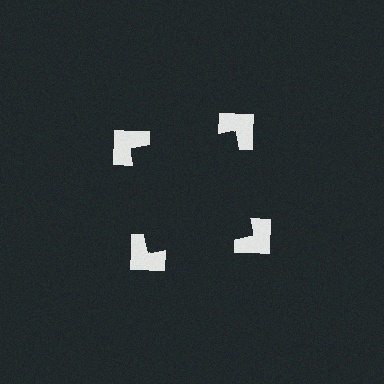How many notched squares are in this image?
There are 4 — one at each vertex of the illusory square.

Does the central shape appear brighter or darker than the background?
It typically appears slightly darker than the background, even though no actual brightness change is drawn.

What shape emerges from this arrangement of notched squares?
An illusory square — its edges are inferred from the aligned wedge cuts in the notched squares, not physically drawn.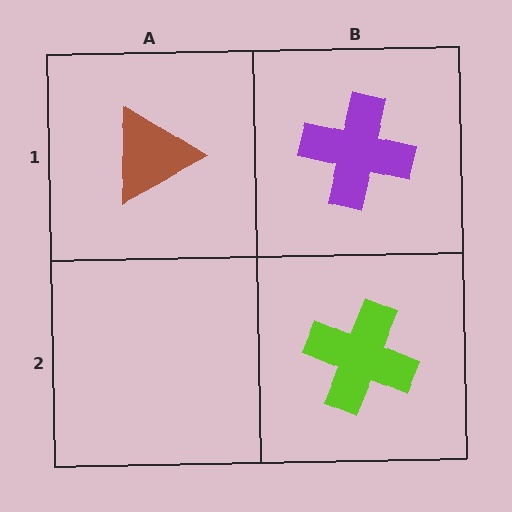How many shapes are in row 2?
1 shape.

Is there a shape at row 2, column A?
No, that cell is empty.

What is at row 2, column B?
A lime cross.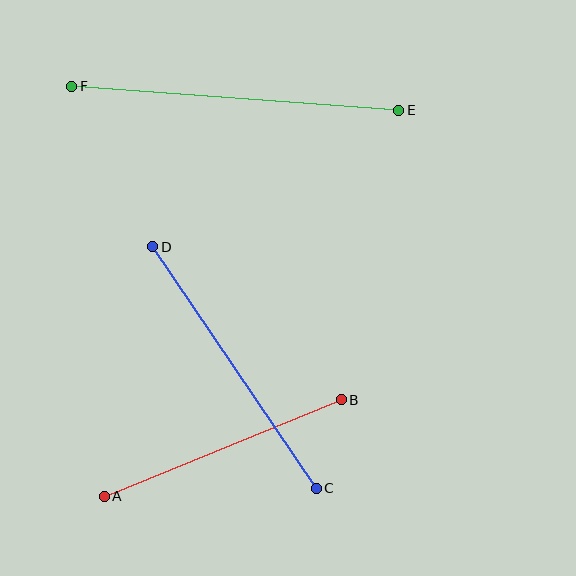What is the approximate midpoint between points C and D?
The midpoint is at approximately (235, 367) pixels.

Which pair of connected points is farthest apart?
Points E and F are farthest apart.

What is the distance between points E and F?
The distance is approximately 328 pixels.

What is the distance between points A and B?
The distance is approximately 256 pixels.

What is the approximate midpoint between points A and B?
The midpoint is at approximately (223, 448) pixels.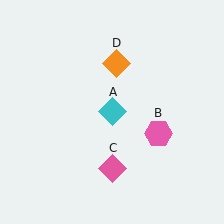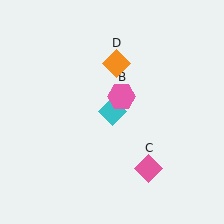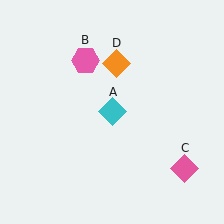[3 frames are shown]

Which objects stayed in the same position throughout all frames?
Cyan diamond (object A) and orange diamond (object D) remained stationary.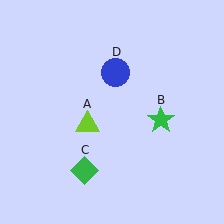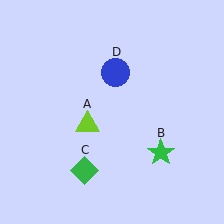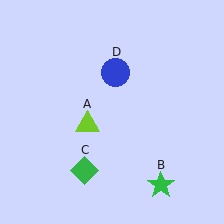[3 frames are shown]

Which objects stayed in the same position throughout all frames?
Lime triangle (object A) and green diamond (object C) and blue circle (object D) remained stationary.